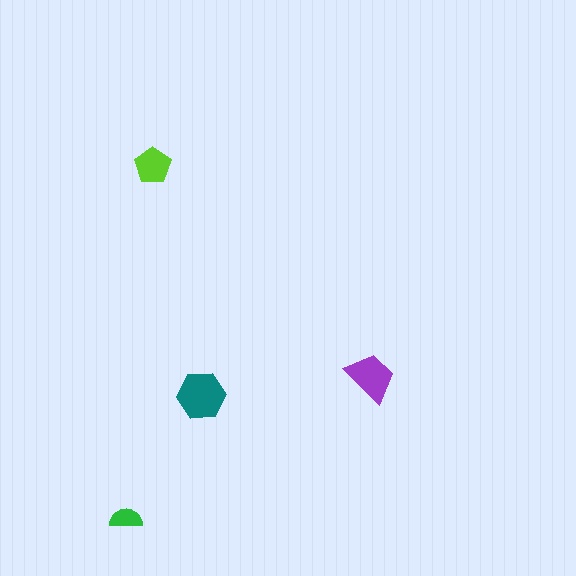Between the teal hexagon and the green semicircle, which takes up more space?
The teal hexagon.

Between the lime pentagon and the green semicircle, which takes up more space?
The lime pentagon.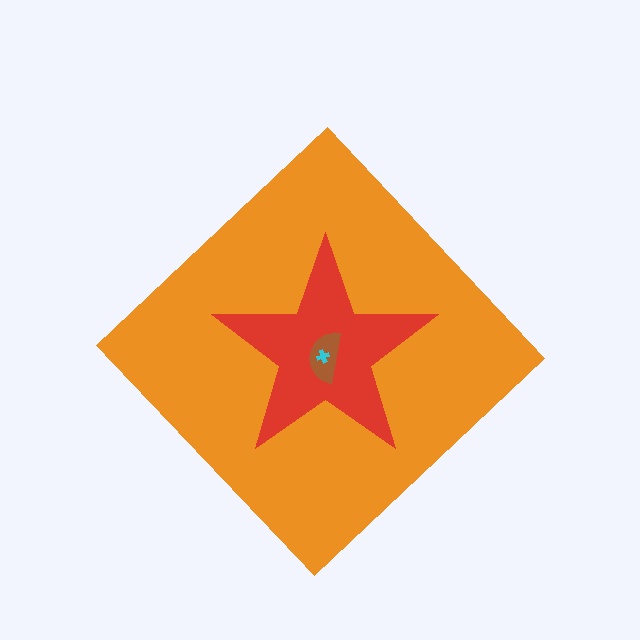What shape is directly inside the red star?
The brown semicircle.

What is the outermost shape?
The orange diamond.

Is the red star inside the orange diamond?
Yes.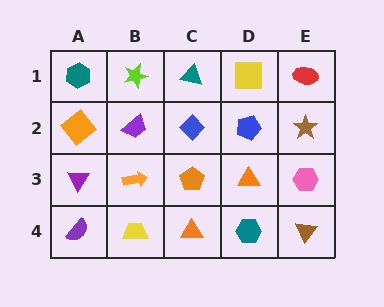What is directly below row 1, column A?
An orange diamond.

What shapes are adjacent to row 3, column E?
A brown star (row 2, column E), a brown triangle (row 4, column E), an orange triangle (row 3, column D).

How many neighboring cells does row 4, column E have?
2.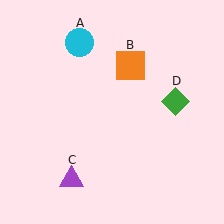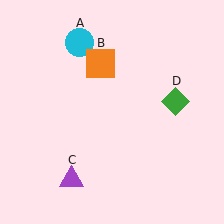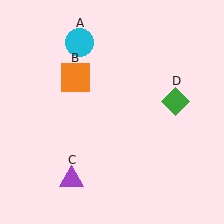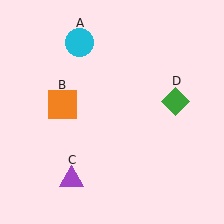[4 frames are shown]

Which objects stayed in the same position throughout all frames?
Cyan circle (object A) and purple triangle (object C) and green diamond (object D) remained stationary.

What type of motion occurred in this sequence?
The orange square (object B) rotated counterclockwise around the center of the scene.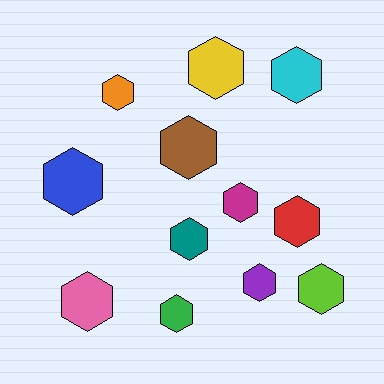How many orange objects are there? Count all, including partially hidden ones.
There is 1 orange object.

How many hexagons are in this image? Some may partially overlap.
There are 12 hexagons.